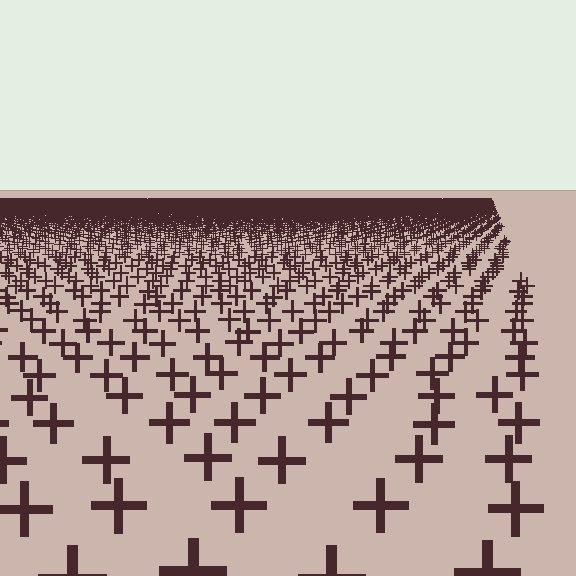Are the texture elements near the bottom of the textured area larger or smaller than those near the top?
Larger. Near the bottom, elements are closer to the viewer and appear at a bigger on-screen size.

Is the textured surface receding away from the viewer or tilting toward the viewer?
The surface is receding away from the viewer. Texture elements get smaller and denser toward the top.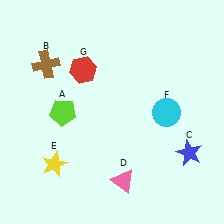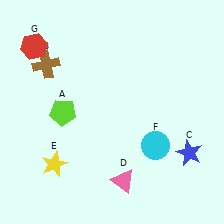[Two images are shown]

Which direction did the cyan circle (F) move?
The cyan circle (F) moved down.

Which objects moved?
The objects that moved are: the cyan circle (F), the red hexagon (G).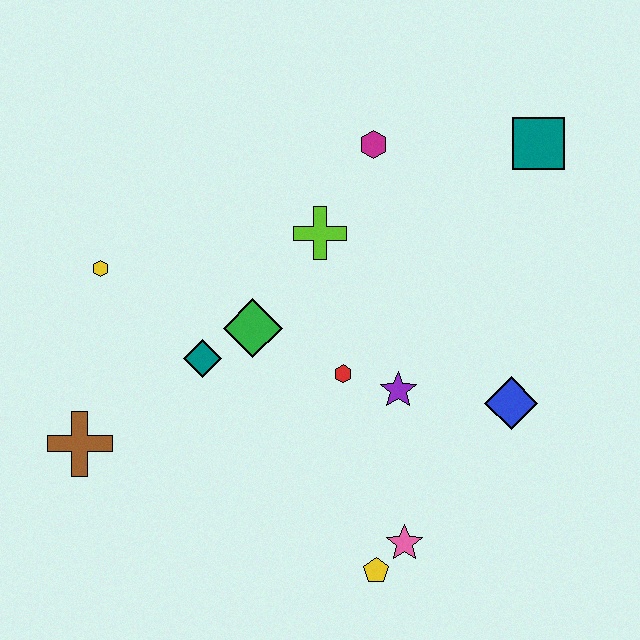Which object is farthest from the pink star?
The teal square is farthest from the pink star.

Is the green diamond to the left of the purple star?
Yes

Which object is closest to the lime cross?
The magenta hexagon is closest to the lime cross.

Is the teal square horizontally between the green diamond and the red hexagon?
No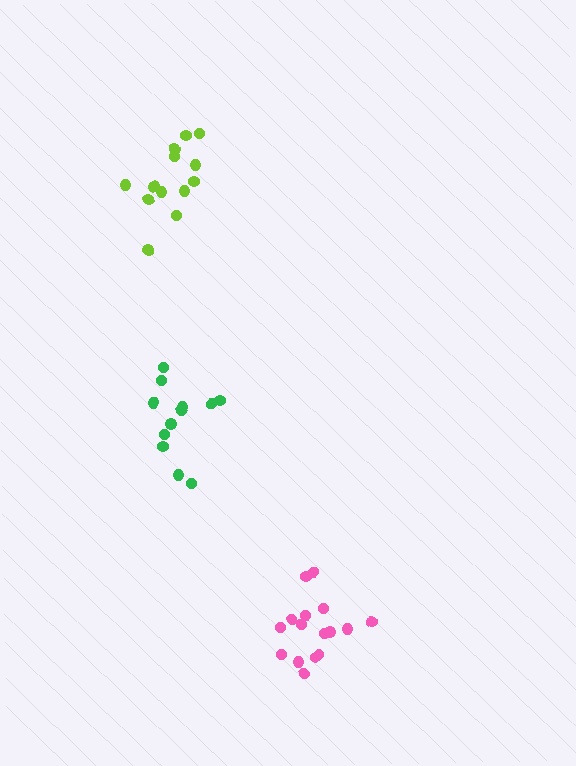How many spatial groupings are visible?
There are 3 spatial groupings.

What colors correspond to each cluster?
The clusters are colored: lime, green, pink.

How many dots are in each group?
Group 1: 13 dots, Group 2: 12 dots, Group 3: 16 dots (41 total).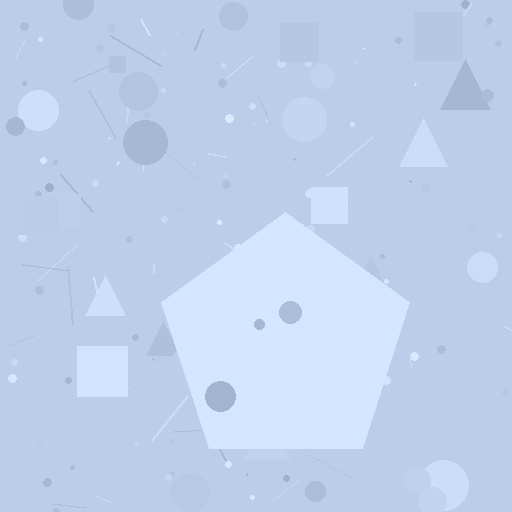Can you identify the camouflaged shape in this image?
The camouflaged shape is a pentagon.